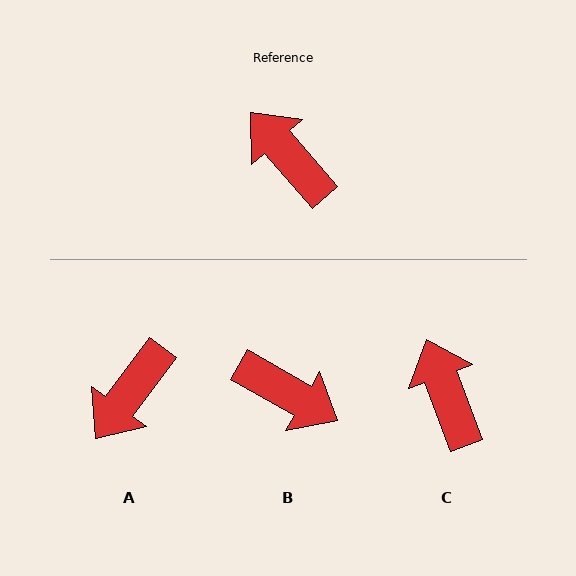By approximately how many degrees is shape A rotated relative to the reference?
Approximately 102 degrees counter-clockwise.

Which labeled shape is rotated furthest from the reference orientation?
B, about 161 degrees away.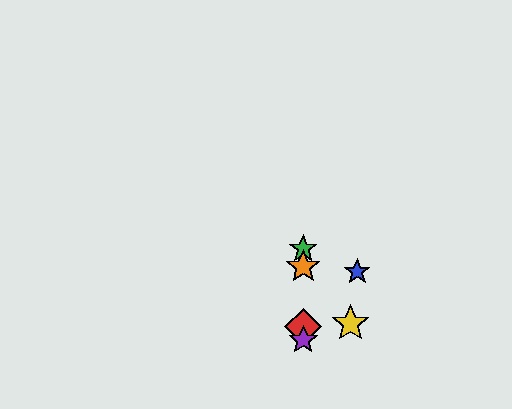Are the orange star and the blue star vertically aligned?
No, the orange star is at x≈303 and the blue star is at x≈357.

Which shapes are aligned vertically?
The red diamond, the green star, the purple star, the orange star are aligned vertically.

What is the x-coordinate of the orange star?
The orange star is at x≈303.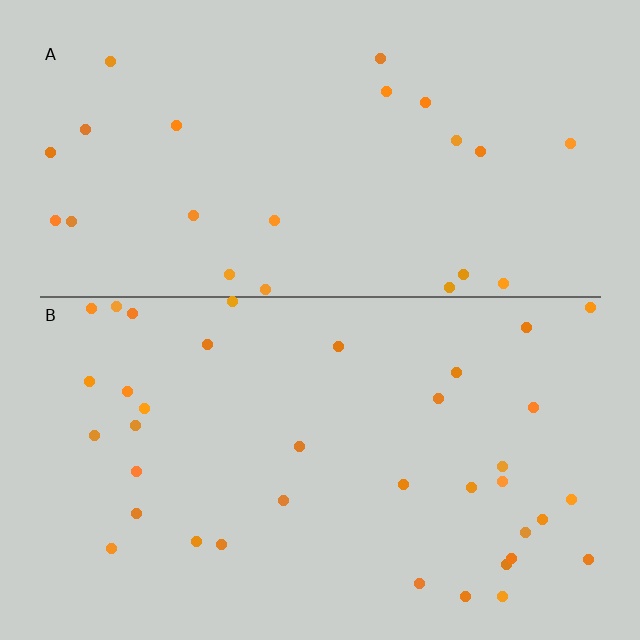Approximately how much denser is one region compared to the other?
Approximately 1.6× — region B over region A.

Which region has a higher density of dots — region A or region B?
B (the bottom).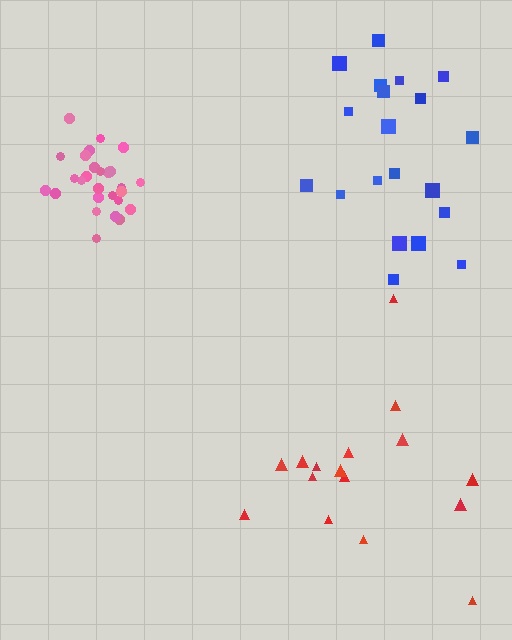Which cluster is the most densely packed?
Pink.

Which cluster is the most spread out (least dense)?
Red.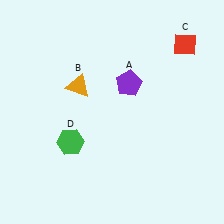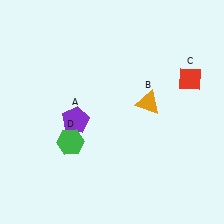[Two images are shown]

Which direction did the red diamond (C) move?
The red diamond (C) moved down.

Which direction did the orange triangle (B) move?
The orange triangle (B) moved right.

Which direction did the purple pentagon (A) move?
The purple pentagon (A) moved left.